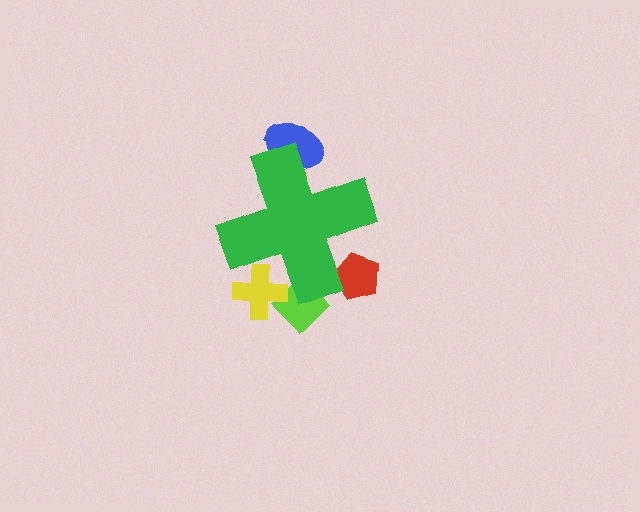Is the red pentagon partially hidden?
Yes, the red pentagon is partially hidden behind the green cross.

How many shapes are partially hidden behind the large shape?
5 shapes are partially hidden.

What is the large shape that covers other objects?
A green cross.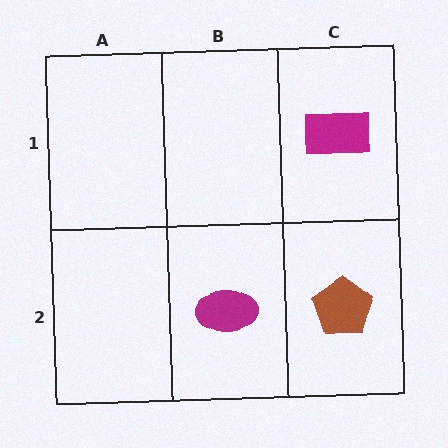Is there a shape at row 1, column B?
No, that cell is empty.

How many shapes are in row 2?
2 shapes.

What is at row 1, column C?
A magenta rectangle.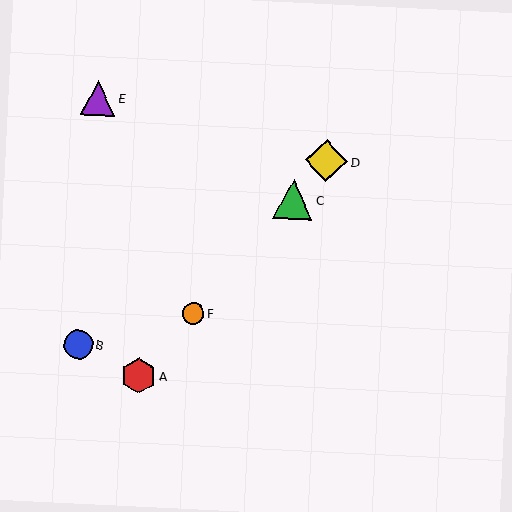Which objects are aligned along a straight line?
Objects A, C, D, F are aligned along a straight line.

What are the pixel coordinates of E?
Object E is at (98, 98).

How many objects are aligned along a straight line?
4 objects (A, C, D, F) are aligned along a straight line.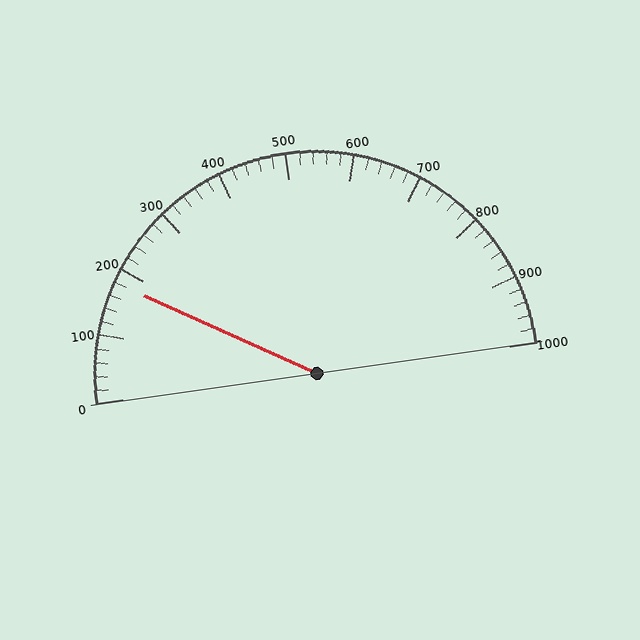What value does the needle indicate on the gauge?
The needle indicates approximately 180.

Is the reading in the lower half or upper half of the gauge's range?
The reading is in the lower half of the range (0 to 1000).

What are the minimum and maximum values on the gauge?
The gauge ranges from 0 to 1000.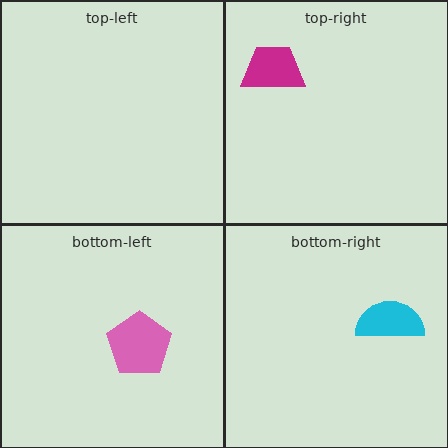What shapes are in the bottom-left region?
The pink pentagon.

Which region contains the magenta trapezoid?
The top-right region.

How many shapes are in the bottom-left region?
1.